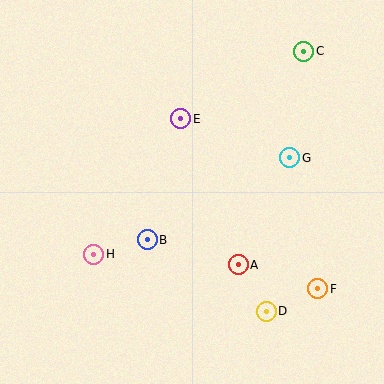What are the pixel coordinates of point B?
Point B is at (147, 240).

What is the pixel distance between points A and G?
The distance between A and G is 118 pixels.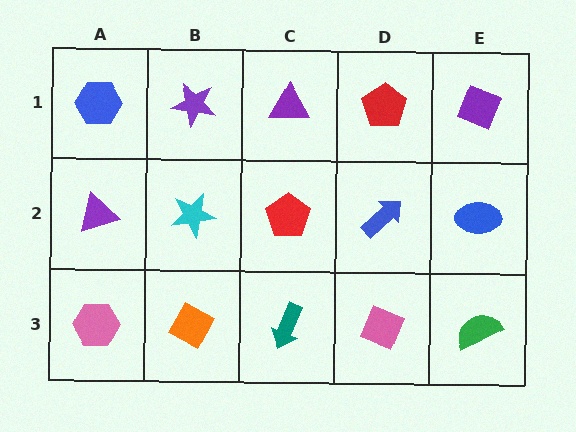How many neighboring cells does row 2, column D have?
4.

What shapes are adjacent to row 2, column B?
A purple star (row 1, column B), an orange diamond (row 3, column B), a purple triangle (row 2, column A), a red pentagon (row 2, column C).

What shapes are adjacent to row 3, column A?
A purple triangle (row 2, column A), an orange diamond (row 3, column B).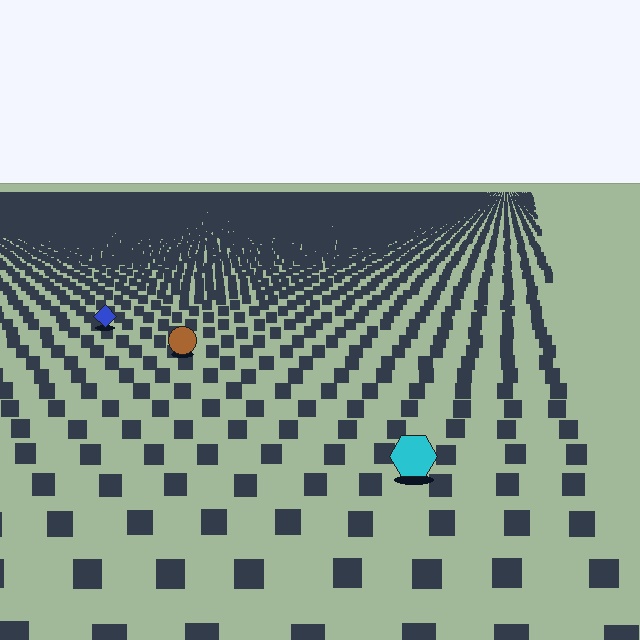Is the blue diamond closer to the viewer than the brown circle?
No. The brown circle is closer — you can tell from the texture gradient: the ground texture is coarser near it.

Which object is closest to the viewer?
The cyan hexagon is closest. The texture marks near it are larger and more spread out.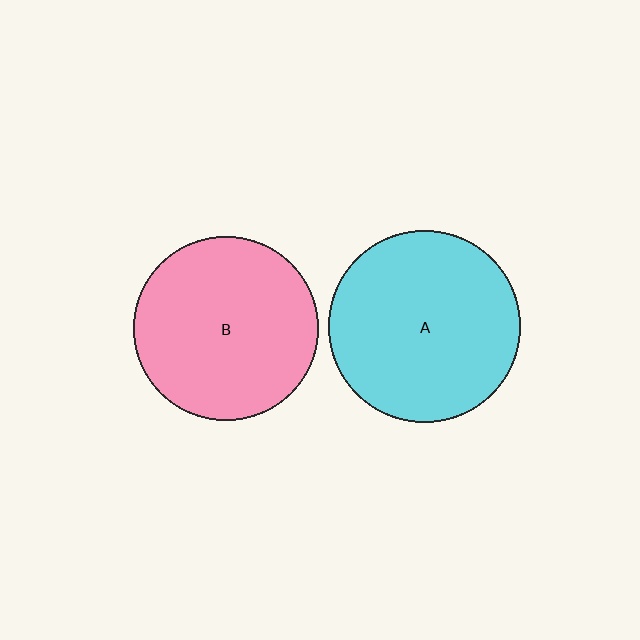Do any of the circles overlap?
No, none of the circles overlap.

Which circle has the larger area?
Circle A (cyan).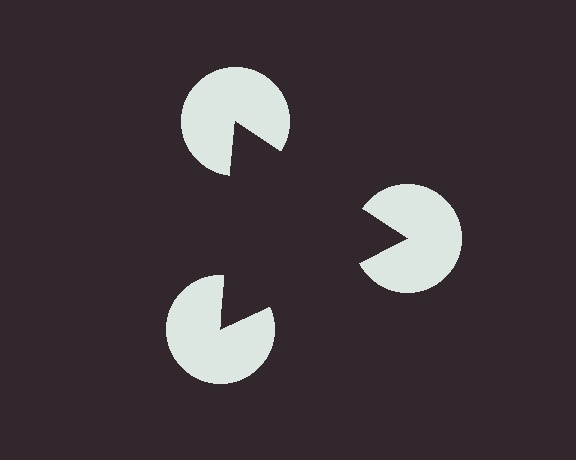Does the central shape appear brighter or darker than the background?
It typically appears slightly darker than the background, even though no actual brightness change is drawn.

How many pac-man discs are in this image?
There are 3 — one at each vertex of the illusory triangle.